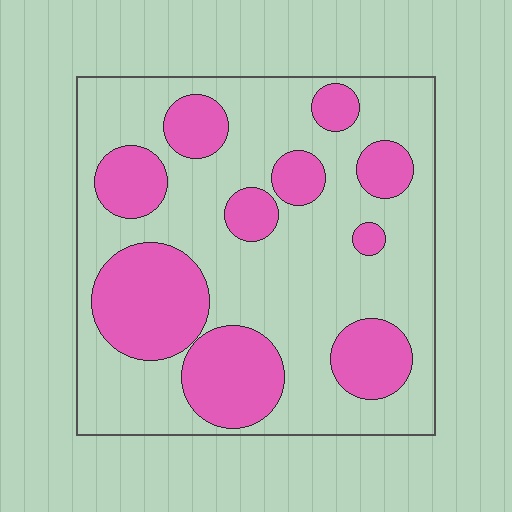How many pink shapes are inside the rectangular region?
10.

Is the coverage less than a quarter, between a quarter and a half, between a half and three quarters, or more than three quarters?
Between a quarter and a half.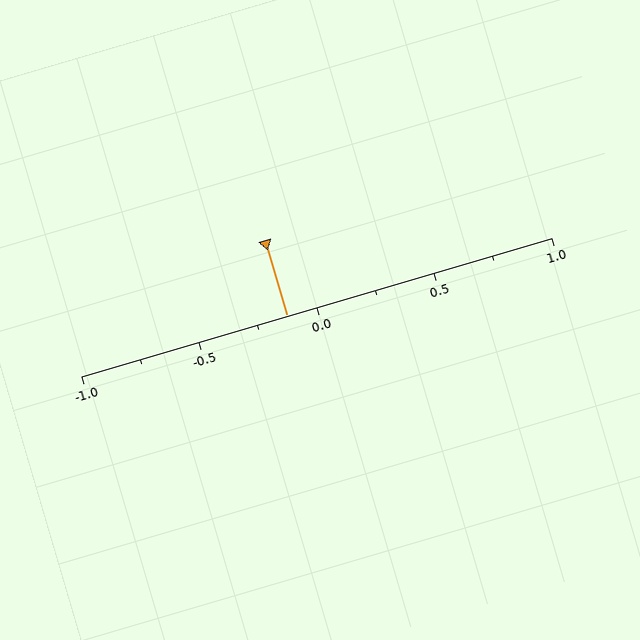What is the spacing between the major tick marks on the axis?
The major ticks are spaced 0.5 apart.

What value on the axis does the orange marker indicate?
The marker indicates approximately -0.12.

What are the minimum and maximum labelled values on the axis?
The axis runs from -1.0 to 1.0.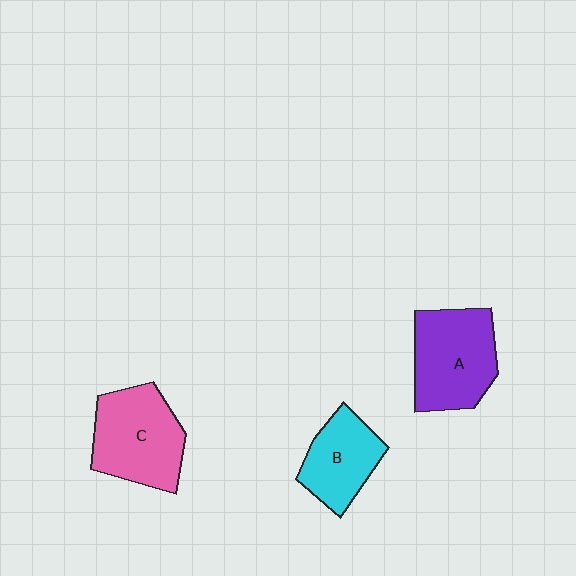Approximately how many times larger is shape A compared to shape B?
Approximately 1.4 times.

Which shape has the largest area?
Shape A (purple).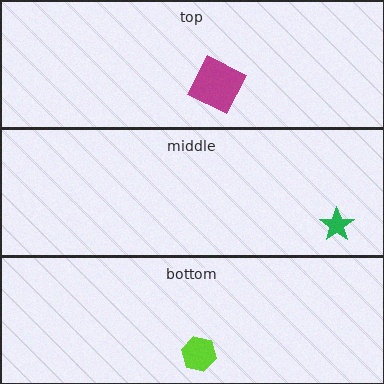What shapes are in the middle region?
The green star.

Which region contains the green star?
The middle region.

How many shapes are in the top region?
1.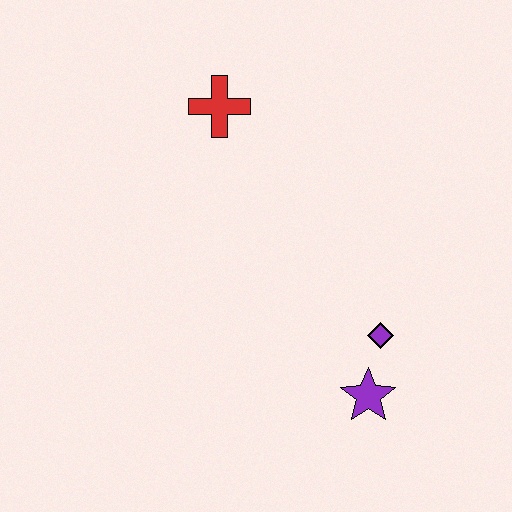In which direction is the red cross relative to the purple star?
The red cross is above the purple star.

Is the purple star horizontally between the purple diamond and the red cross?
Yes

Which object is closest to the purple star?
The purple diamond is closest to the purple star.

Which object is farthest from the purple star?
The red cross is farthest from the purple star.